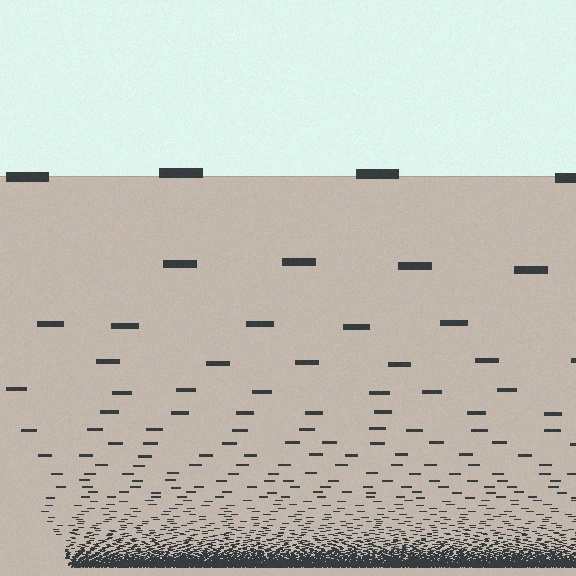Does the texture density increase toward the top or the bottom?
Density increases toward the bottom.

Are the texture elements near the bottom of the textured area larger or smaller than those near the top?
Smaller. The gradient is inverted — elements near the bottom are smaller and denser.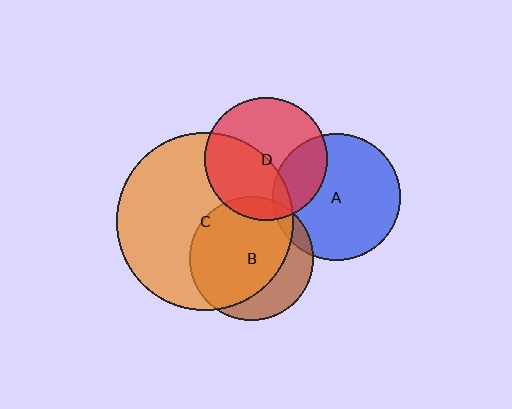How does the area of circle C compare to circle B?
Approximately 2.1 times.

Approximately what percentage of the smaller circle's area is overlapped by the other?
Approximately 70%.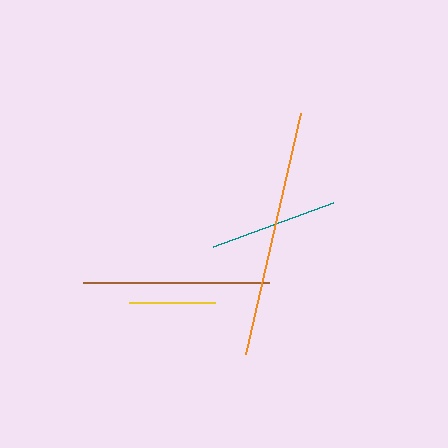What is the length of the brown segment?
The brown segment is approximately 186 pixels long.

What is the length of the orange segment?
The orange segment is approximately 247 pixels long.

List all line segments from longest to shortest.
From longest to shortest: orange, brown, teal, yellow.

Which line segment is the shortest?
The yellow line is the shortest at approximately 86 pixels.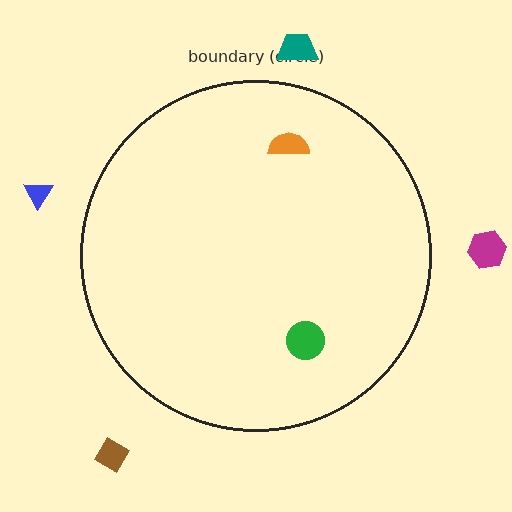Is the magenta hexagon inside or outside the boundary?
Outside.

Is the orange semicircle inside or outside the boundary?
Inside.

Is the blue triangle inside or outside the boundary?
Outside.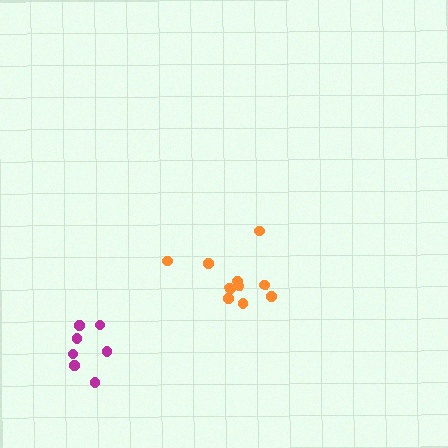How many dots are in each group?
Group 1: 10 dots, Group 2: 7 dots (17 total).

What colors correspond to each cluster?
The clusters are colored: orange, magenta.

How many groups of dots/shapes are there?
There are 2 groups.